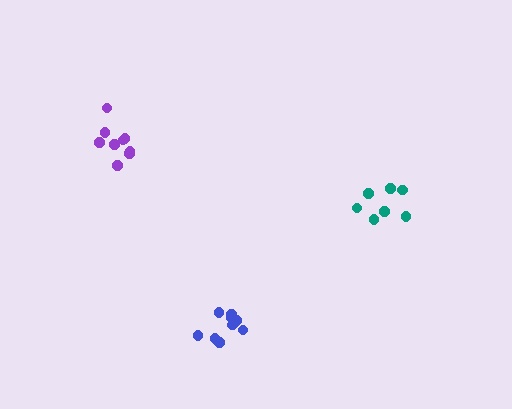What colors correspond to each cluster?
The clusters are colored: purple, blue, teal.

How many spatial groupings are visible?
There are 3 spatial groupings.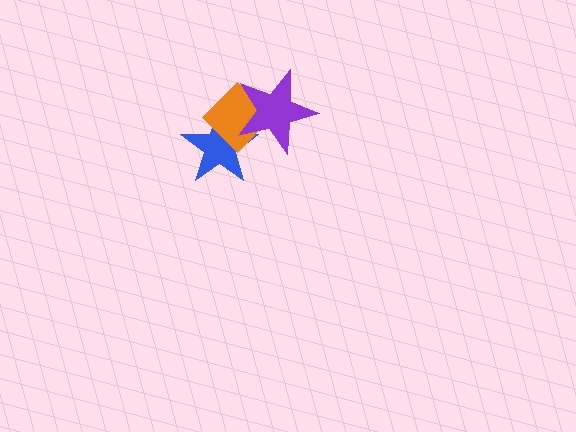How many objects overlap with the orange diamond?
2 objects overlap with the orange diamond.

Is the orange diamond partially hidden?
Yes, it is partially covered by another shape.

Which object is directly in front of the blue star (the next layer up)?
The orange diamond is directly in front of the blue star.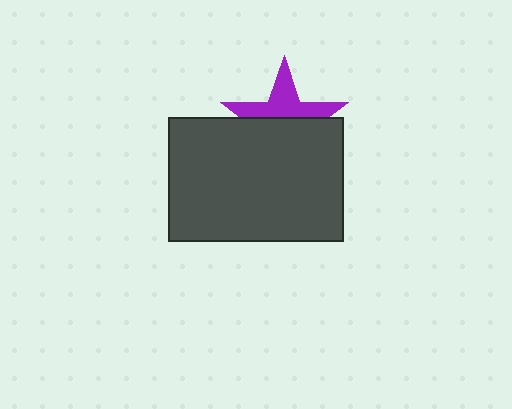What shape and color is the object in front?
The object in front is a dark gray rectangle.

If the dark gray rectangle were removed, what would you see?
You would see the complete purple star.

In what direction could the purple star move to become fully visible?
The purple star could move up. That would shift it out from behind the dark gray rectangle entirely.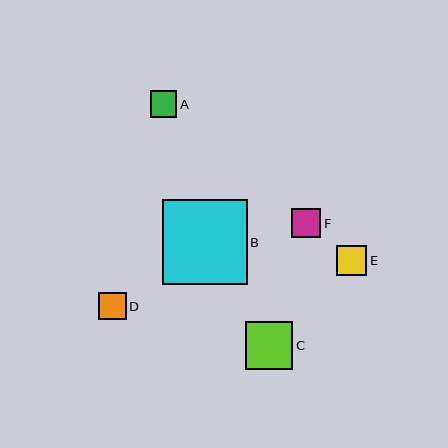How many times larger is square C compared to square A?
Square C is approximately 1.8 times the size of square A.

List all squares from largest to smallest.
From largest to smallest: B, C, E, F, D, A.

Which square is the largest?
Square B is the largest with a size of approximately 85 pixels.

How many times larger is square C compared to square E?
Square C is approximately 1.6 times the size of square E.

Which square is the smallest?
Square A is the smallest with a size of approximately 27 pixels.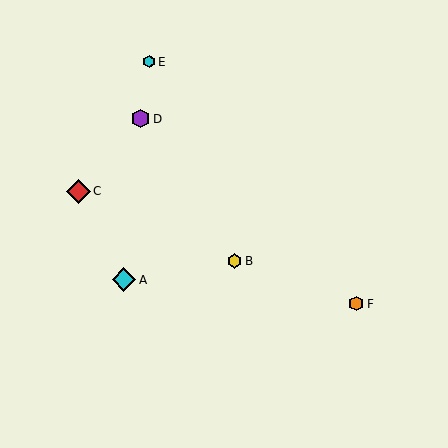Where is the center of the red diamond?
The center of the red diamond is at (78, 191).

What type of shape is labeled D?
Shape D is a purple hexagon.